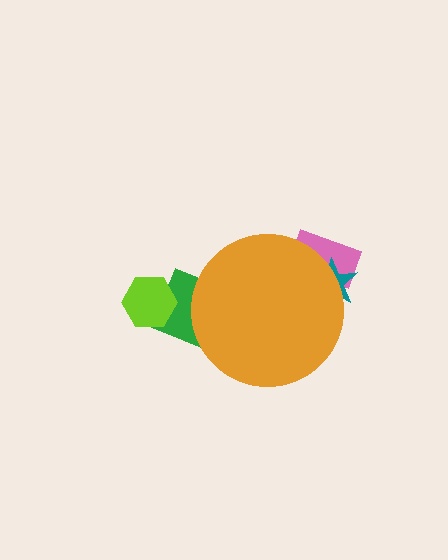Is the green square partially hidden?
Yes, the green square is partially hidden behind the orange circle.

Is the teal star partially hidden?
Yes, the teal star is partially hidden behind the orange circle.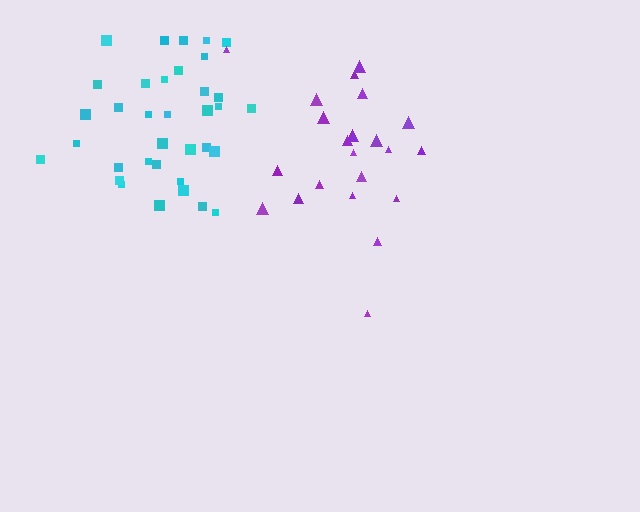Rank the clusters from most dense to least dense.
cyan, purple.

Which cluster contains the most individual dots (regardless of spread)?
Cyan (35).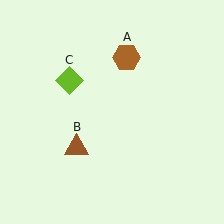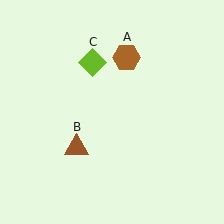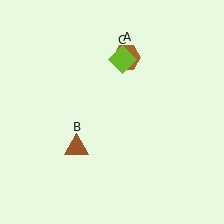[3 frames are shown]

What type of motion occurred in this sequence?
The lime diamond (object C) rotated clockwise around the center of the scene.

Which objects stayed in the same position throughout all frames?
Brown hexagon (object A) and brown triangle (object B) remained stationary.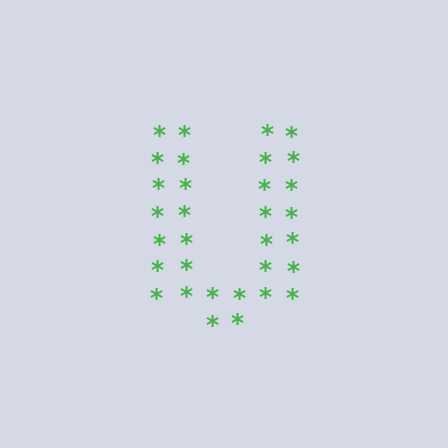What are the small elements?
The small elements are asterisks.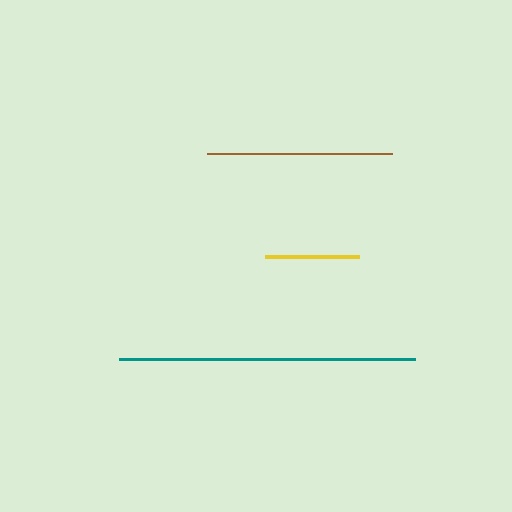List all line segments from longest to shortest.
From longest to shortest: teal, brown, yellow.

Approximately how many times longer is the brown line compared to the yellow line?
The brown line is approximately 2.0 times the length of the yellow line.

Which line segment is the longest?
The teal line is the longest at approximately 296 pixels.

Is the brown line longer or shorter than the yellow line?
The brown line is longer than the yellow line.